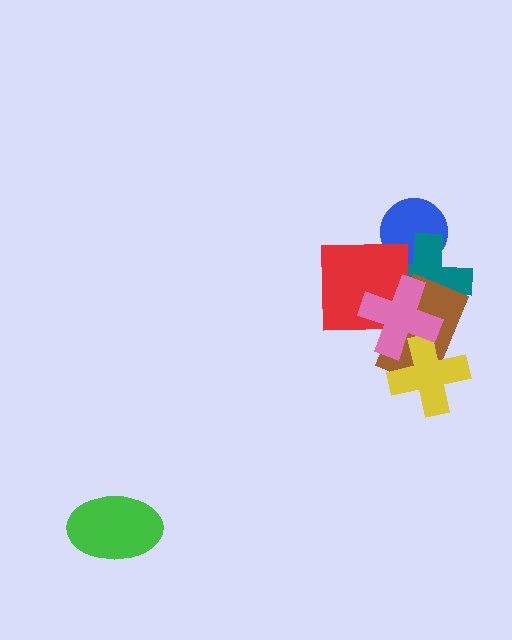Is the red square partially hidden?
Yes, it is partially covered by another shape.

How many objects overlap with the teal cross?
4 objects overlap with the teal cross.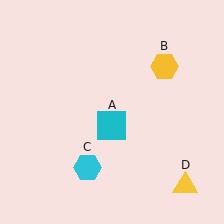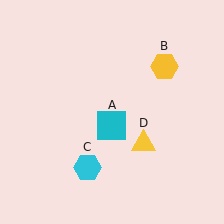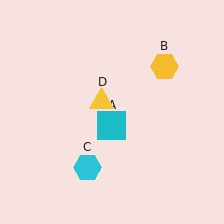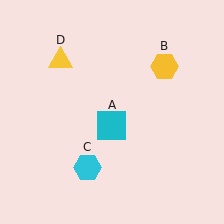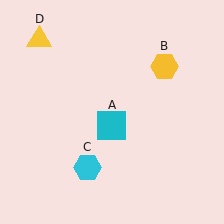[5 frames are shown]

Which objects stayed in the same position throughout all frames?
Cyan square (object A) and yellow hexagon (object B) and cyan hexagon (object C) remained stationary.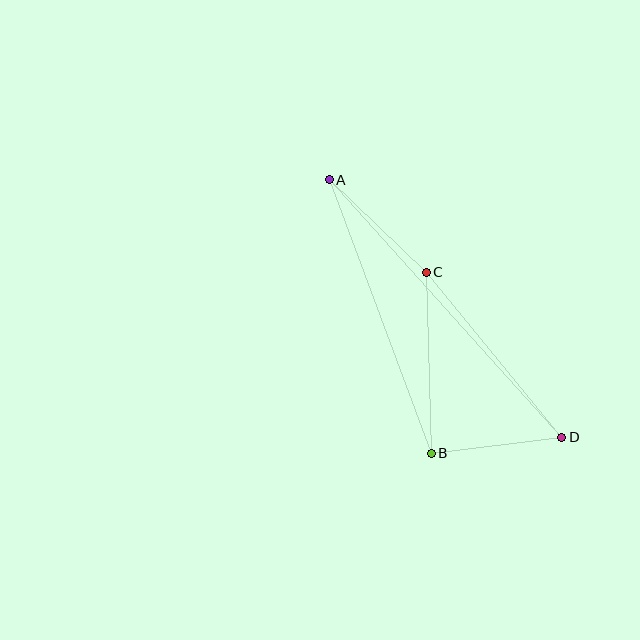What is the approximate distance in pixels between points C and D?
The distance between C and D is approximately 213 pixels.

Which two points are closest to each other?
Points B and D are closest to each other.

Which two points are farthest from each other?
Points A and D are farthest from each other.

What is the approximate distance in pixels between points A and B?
The distance between A and B is approximately 292 pixels.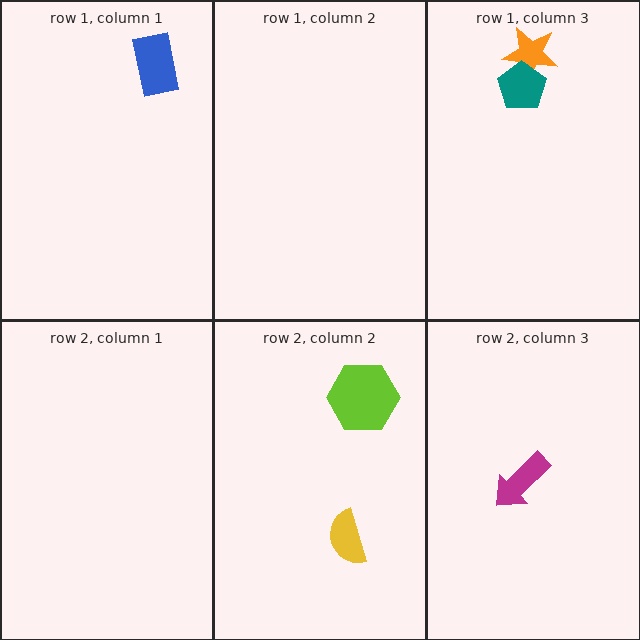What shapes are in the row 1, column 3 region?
The orange star, the teal pentagon.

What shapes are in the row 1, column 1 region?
The blue rectangle.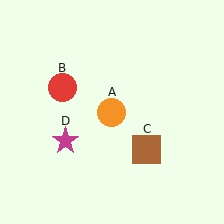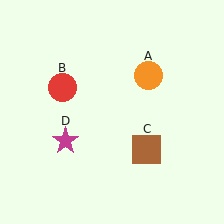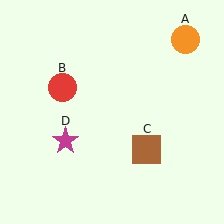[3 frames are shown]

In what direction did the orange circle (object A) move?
The orange circle (object A) moved up and to the right.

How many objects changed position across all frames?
1 object changed position: orange circle (object A).